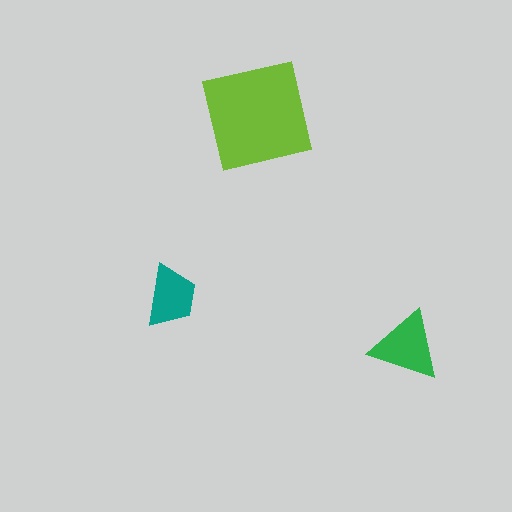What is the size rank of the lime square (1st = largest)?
1st.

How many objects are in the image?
There are 3 objects in the image.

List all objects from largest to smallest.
The lime square, the green triangle, the teal trapezoid.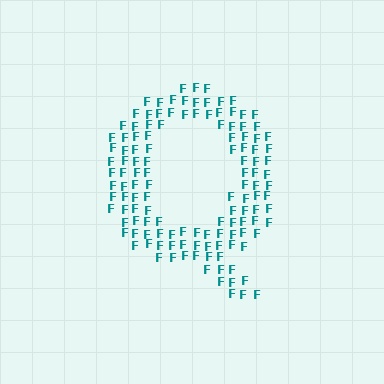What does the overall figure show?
The overall figure shows the letter Q.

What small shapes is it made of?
It is made of small letter F's.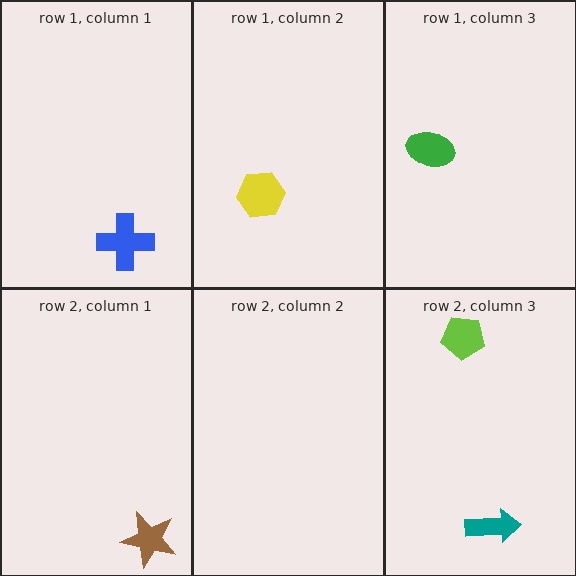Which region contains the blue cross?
The row 1, column 1 region.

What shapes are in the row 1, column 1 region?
The blue cross.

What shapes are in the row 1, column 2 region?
The yellow hexagon.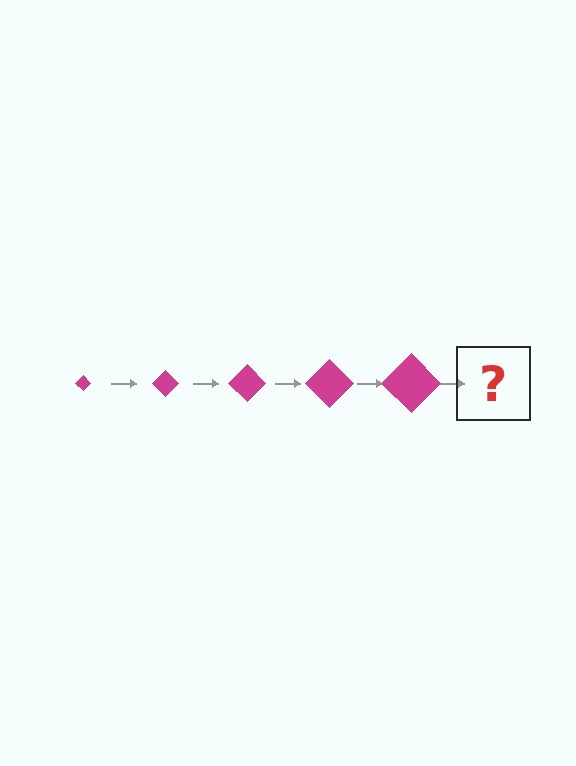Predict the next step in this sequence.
The next step is a magenta diamond, larger than the previous one.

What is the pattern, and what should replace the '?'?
The pattern is that the diamond gets progressively larger each step. The '?' should be a magenta diamond, larger than the previous one.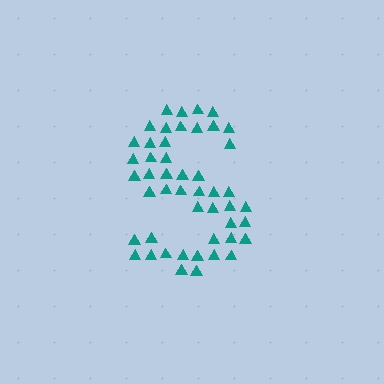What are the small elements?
The small elements are triangles.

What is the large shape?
The large shape is the letter S.